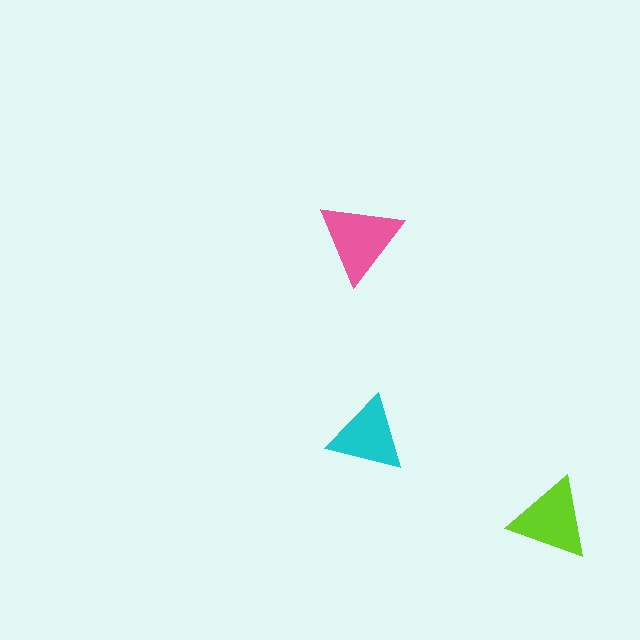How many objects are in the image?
There are 3 objects in the image.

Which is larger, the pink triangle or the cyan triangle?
The pink one.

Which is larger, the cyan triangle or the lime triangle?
The lime one.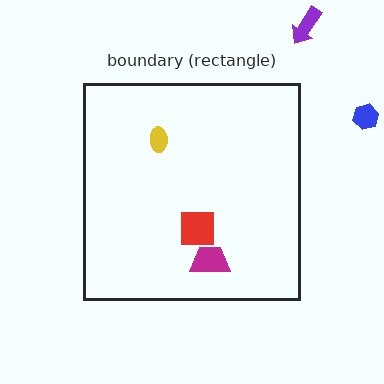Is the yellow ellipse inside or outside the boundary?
Inside.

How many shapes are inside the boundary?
3 inside, 2 outside.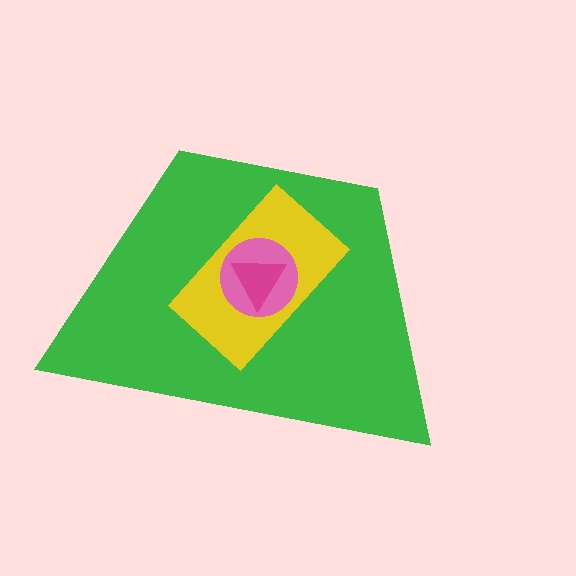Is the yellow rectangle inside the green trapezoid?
Yes.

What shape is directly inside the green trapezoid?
The yellow rectangle.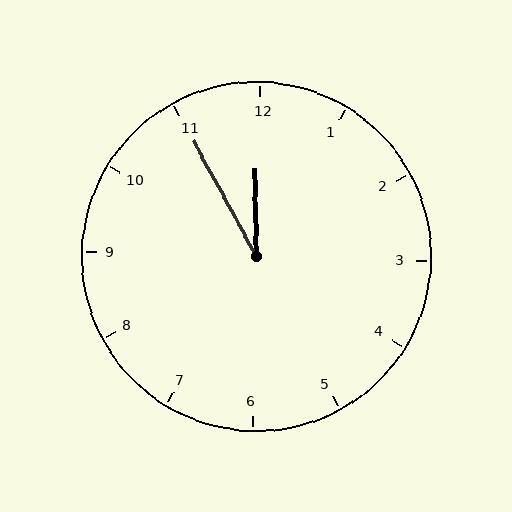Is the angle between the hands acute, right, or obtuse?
It is acute.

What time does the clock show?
11:55.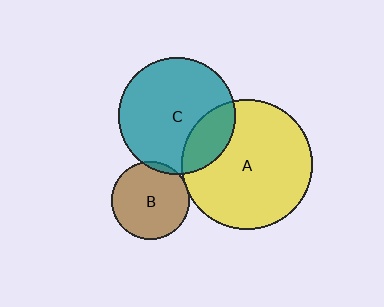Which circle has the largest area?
Circle A (yellow).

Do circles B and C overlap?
Yes.